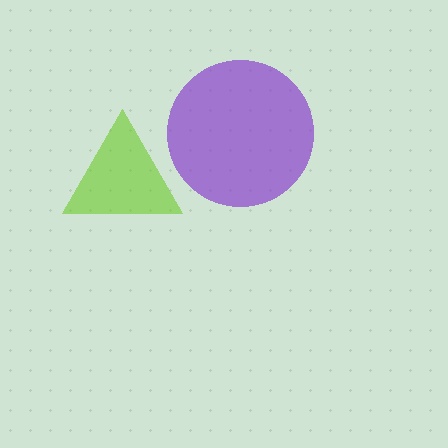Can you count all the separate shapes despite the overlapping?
Yes, there are 2 separate shapes.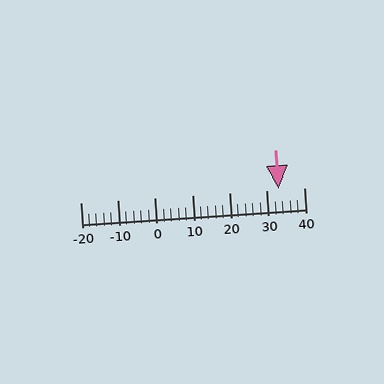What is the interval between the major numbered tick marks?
The major tick marks are spaced 10 units apart.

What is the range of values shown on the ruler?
The ruler shows values from -20 to 40.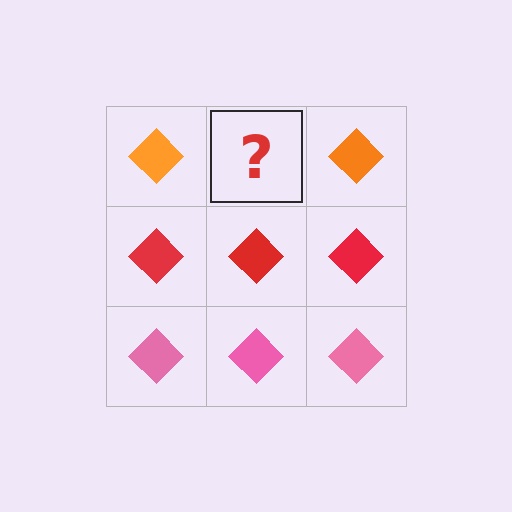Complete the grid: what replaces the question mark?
The question mark should be replaced with an orange diamond.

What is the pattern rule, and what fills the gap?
The rule is that each row has a consistent color. The gap should be filled with an orange diamond.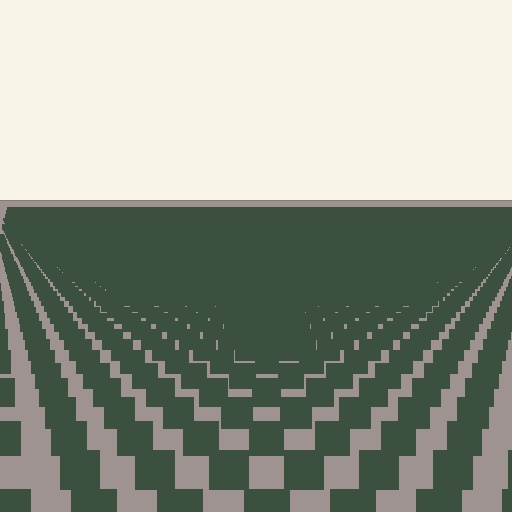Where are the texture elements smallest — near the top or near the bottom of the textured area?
Near the top.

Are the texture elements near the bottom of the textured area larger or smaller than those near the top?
Larger. Near the bottom, elements are closer to the viewer and appear at a bigger on-screen size.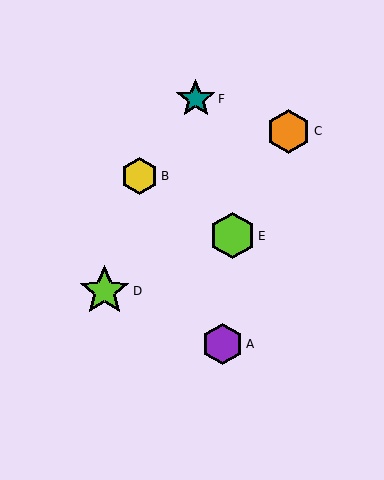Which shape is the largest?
The lime star (labeled D) is the largest.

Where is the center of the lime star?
The center of the lime star is at (104, 291).